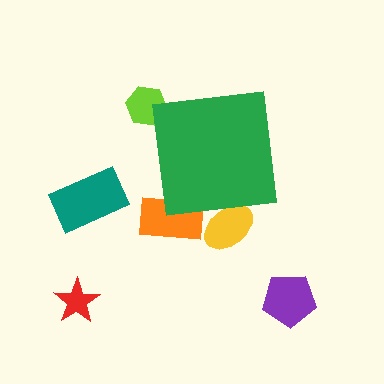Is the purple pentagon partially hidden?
No, the purple pentagon is fully visible.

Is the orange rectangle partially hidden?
Yes, the orange rectangle is partially hidden behind the green square.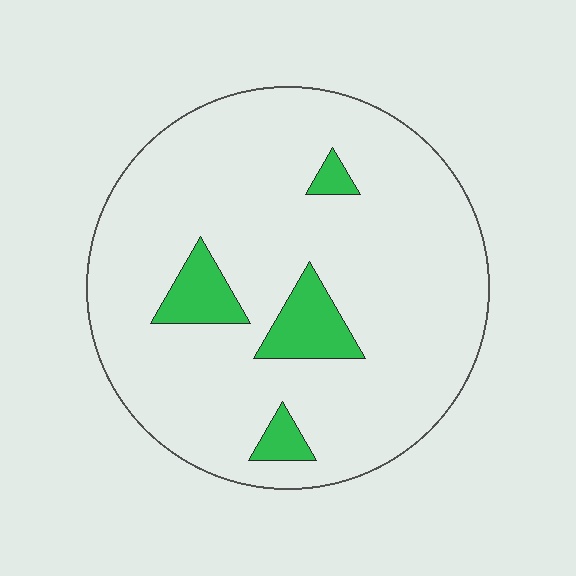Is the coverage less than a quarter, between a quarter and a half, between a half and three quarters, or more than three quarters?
Less than a quarter.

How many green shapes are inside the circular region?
4.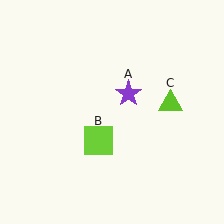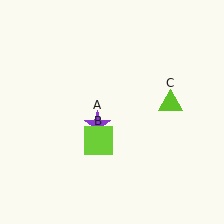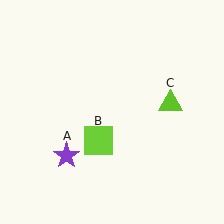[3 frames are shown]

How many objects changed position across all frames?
1 object changed position: purple star (object A).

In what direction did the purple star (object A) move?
The purple star (object A) moved down and to the left.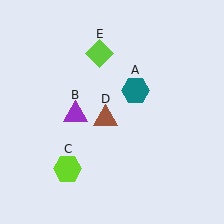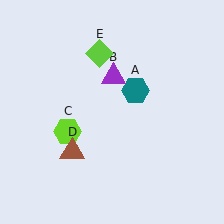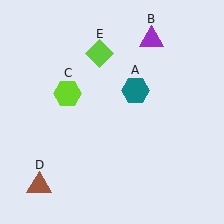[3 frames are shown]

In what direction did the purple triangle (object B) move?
The purple triangle (object B) moved up and to the right.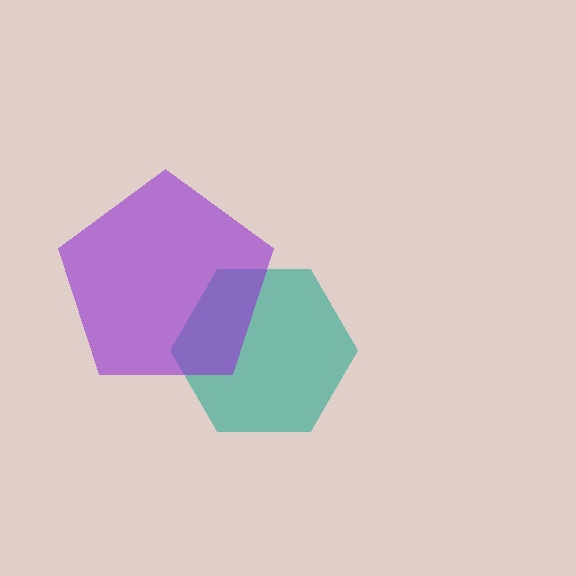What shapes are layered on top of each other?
The layered shapes are: a teal hexagon, a purple pentagon.